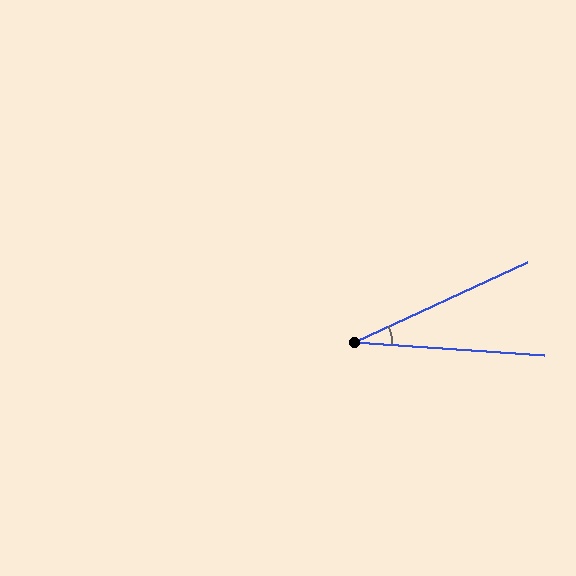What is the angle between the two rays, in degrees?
Approximately 29 degrees.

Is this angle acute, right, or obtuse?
It is acute.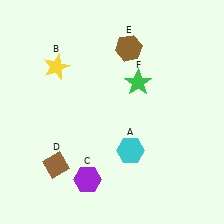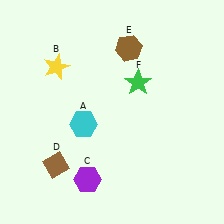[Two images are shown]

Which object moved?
The cyan hexagon (A) moved left.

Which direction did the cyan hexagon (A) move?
The cyan hexagon (A) moved left.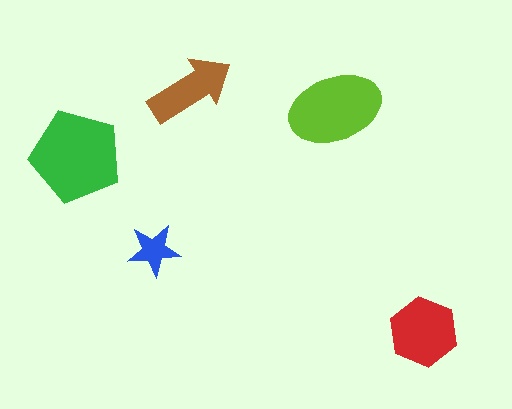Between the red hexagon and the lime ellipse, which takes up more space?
The lime ellipse.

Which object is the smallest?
The blue star.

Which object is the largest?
The green pentagon.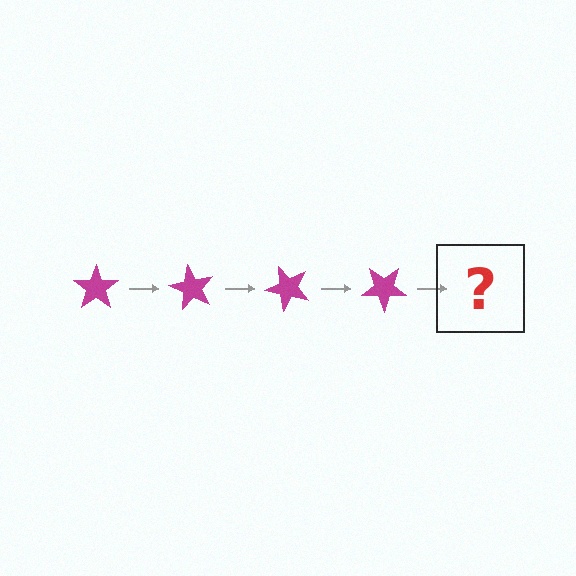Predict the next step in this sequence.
The next step is a magenta star rotated 240 degrees.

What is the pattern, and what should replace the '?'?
The pattern is that the star rotates 60 degrees each step. The '?' should be a magenta star rotated 240 degrees.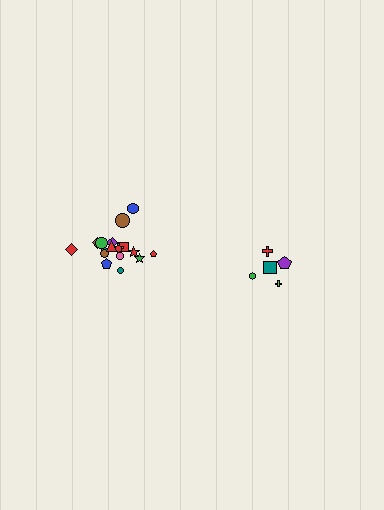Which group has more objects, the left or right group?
The left group.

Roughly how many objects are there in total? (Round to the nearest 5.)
Roughly 25 objects in total.